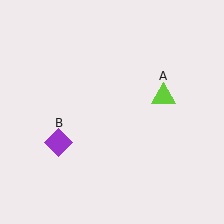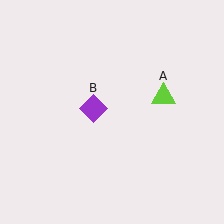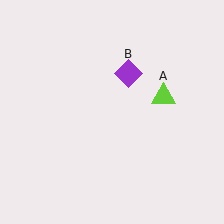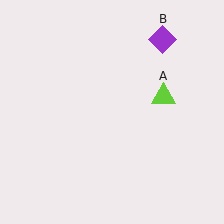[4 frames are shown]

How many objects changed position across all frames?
1 object changed position: purple diamond (object B).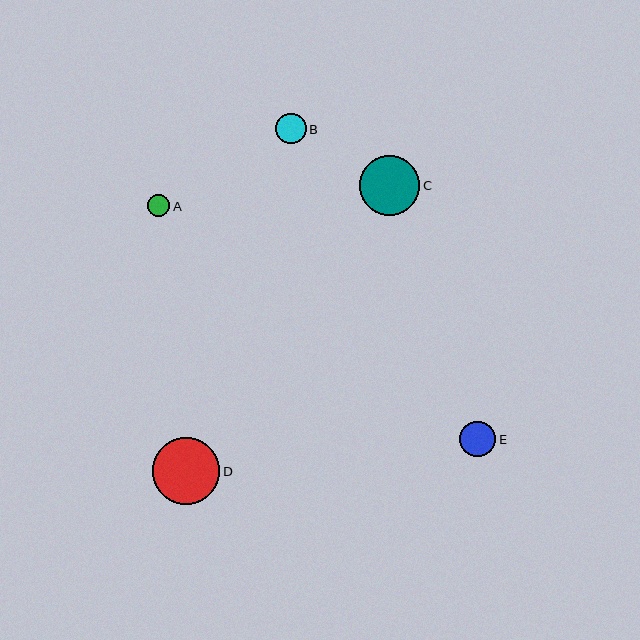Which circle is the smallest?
Circle A is the smallest with a size of approximately 22 pixels.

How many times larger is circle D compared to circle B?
Circle D is approximately 2.2 times the size of circle B.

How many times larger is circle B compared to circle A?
Circle B is approximately 1.4 times the size of circle A.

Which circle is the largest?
Circle D is the largest with a size of approximately 67 pixels.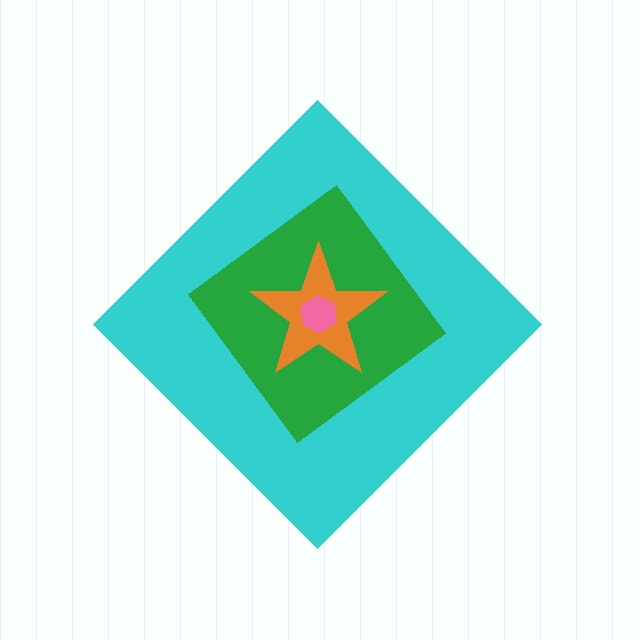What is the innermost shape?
The pink hexagon.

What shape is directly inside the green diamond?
The orange star.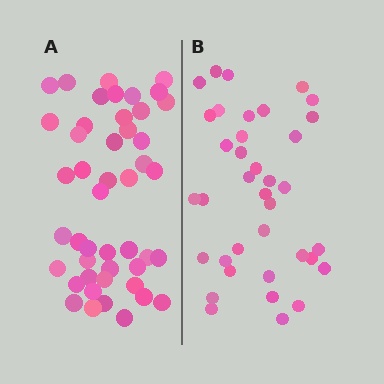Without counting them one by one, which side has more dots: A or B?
Region A (the left region) has more dots.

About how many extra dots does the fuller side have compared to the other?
Region A has roughly 8 or so more dots than region B.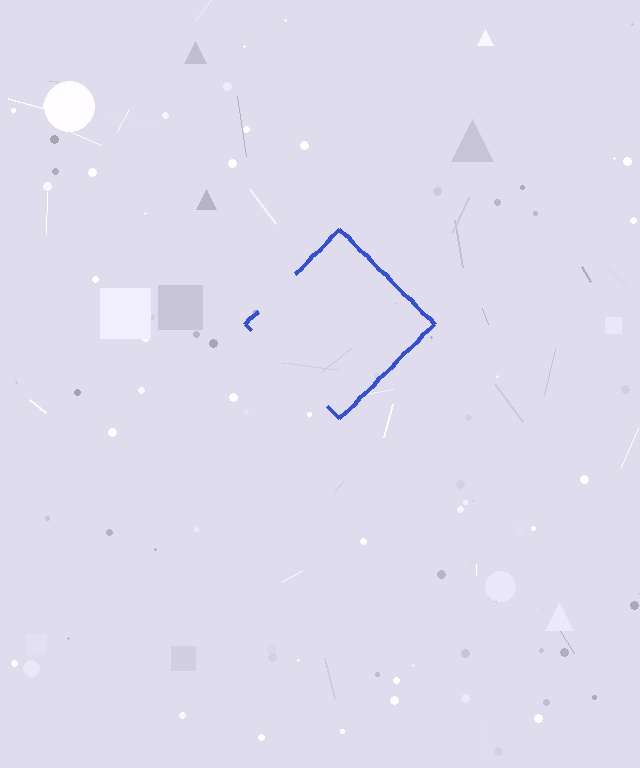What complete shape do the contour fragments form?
The contour fragments form a diamond.